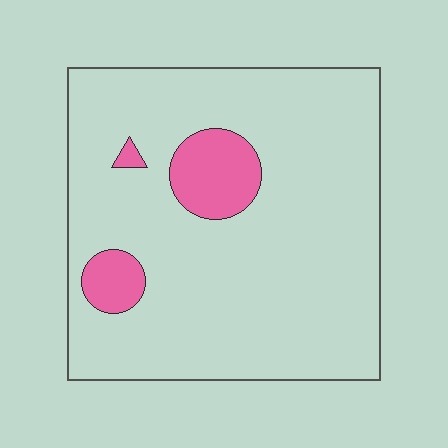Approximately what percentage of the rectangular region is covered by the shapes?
Approximately 10%.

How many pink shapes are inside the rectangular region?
3.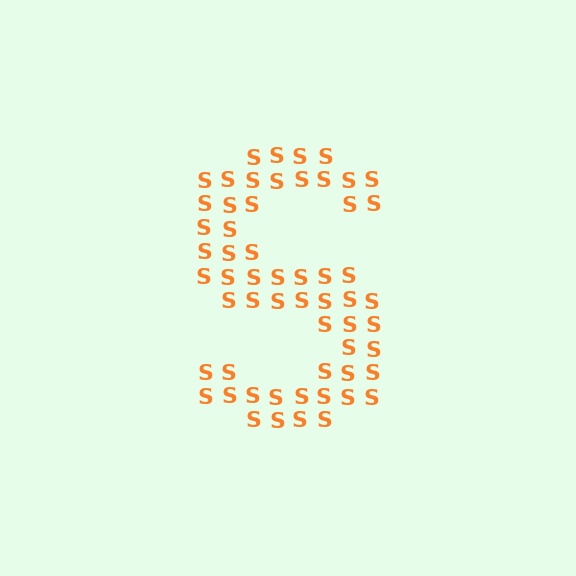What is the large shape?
The large shape is the letter S.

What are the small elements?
The small elements are letter S's.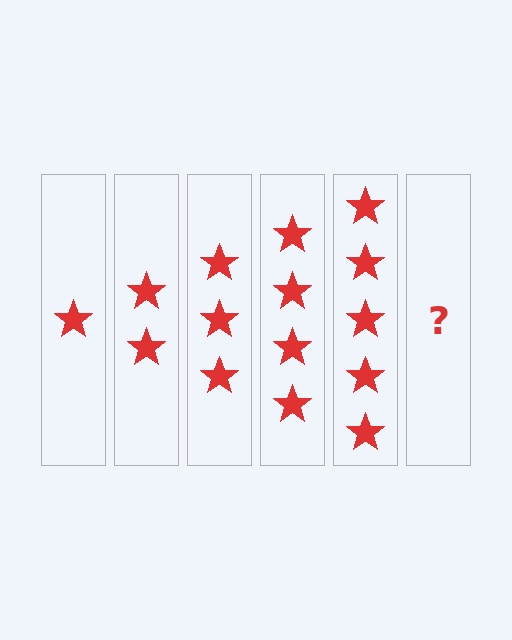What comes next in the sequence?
The next element should be 6 stars.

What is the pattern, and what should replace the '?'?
The pattern is that each step adds one more star. The '?' should be 6 stars.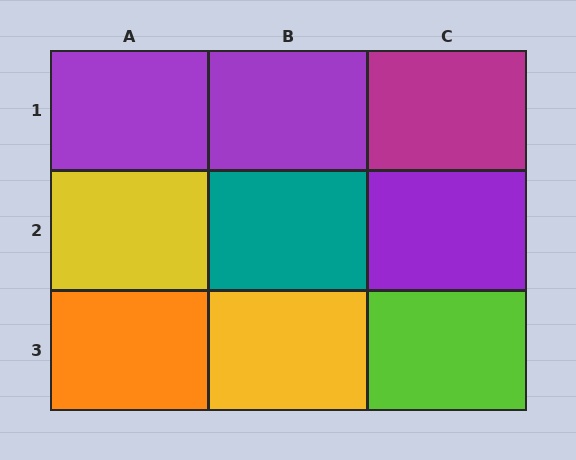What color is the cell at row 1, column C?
Magenta.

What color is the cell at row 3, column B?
Yellow.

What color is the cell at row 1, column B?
Purple.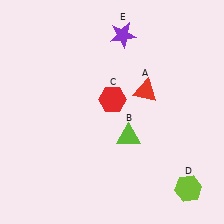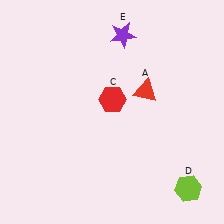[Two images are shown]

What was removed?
The lime triangle (B) was removed in Image 2.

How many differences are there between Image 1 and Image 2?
There is 1 difference between the two images.